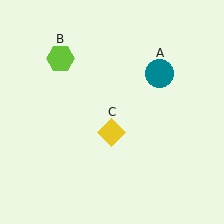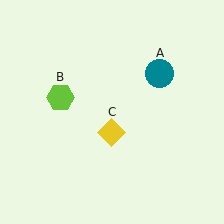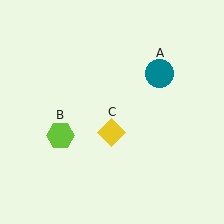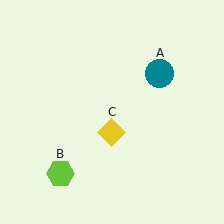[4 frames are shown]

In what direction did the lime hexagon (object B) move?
The lime hexagon (object B) moved down.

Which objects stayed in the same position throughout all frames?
Teal circle (object A) and yellow diamond (object C) remained stationary.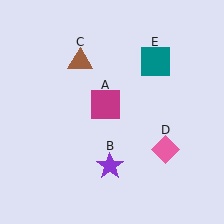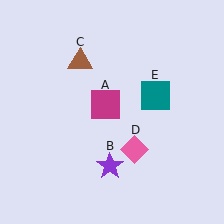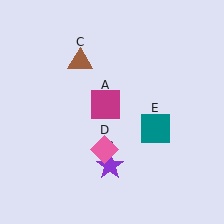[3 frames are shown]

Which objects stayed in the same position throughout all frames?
Magenta square (object A) and purple star (object B) and brown triangle (object C) remained stationary.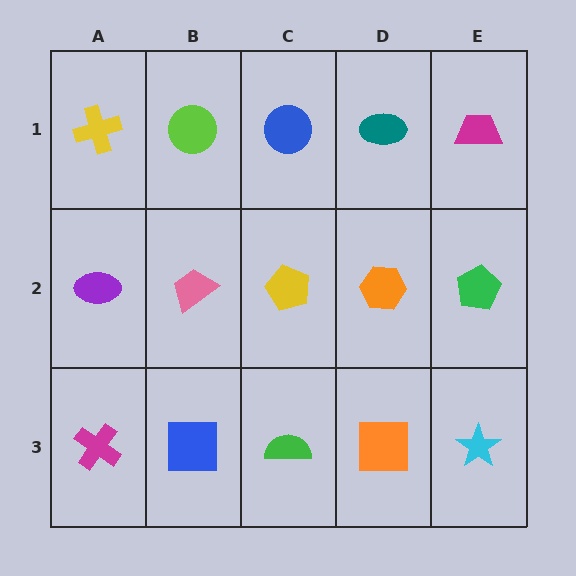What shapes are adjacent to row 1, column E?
A green pentagon (row 2, column E), a teal ellipse (row 1, column D).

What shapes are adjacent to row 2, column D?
A teal ellipse (row 1, column D), an orange square (row 3, column D), a yellow pentagon (row 2, column C), a green pentagon (row 2, column E).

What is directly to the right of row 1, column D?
A magenta trapezoid.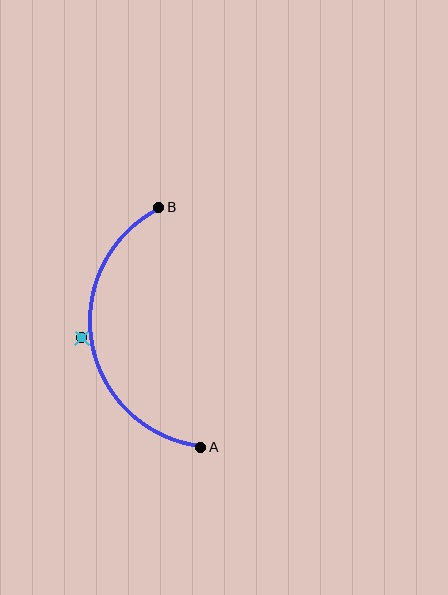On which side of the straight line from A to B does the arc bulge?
The arc bulges to the left of the straight line connecting A and B.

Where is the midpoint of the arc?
The arc midpoint is the point on the curve farthest from the straight line joining A and B. It sits to the left of that line.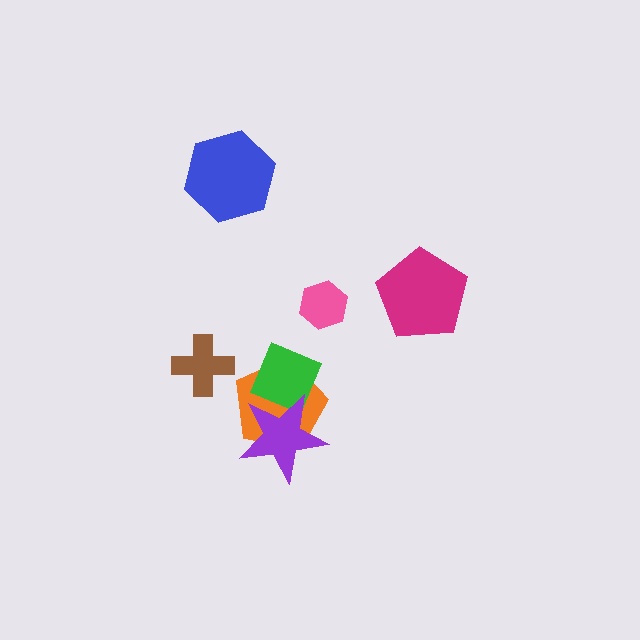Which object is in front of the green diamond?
The purple star is in front of the green diamond.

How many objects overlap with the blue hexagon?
0 objects overlap with the blue hexagon.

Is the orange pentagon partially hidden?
Yes, it is partially covered by another shape.